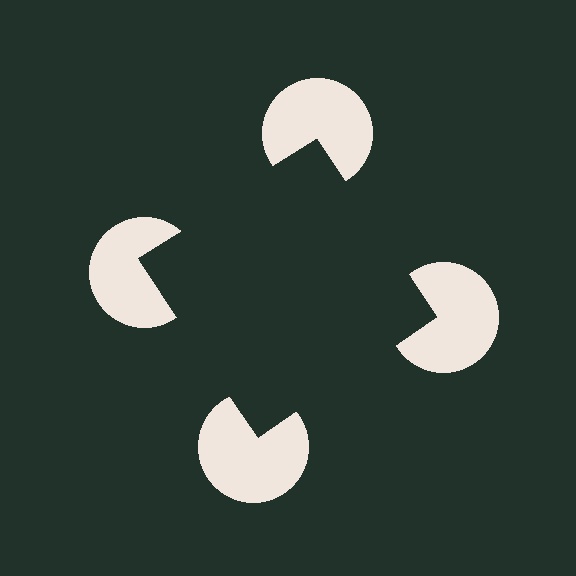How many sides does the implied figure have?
4 sides.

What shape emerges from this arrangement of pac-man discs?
An illusory square — its edges are inferred from the aligned wedge cuts in the pac-man discs, not physically drawn.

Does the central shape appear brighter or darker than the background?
It typically appears slightly darker than the background, even though no actual brightness change is drawn.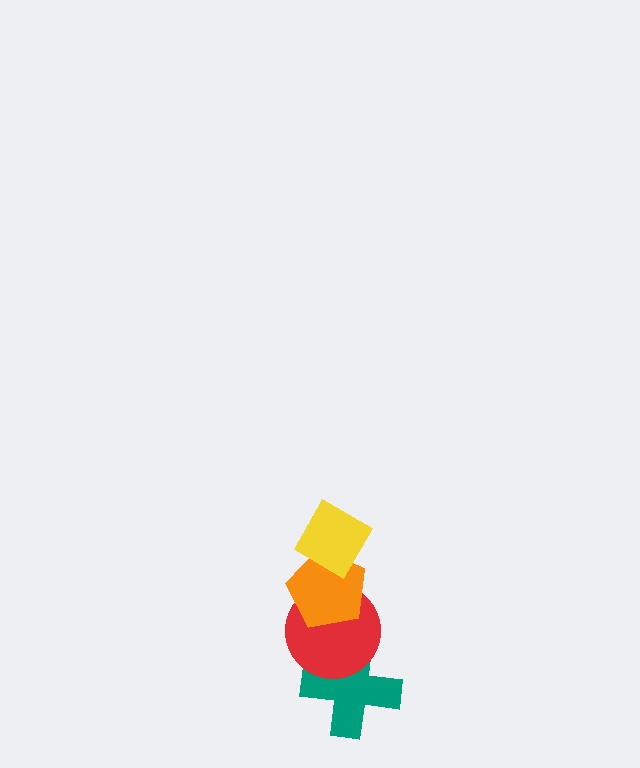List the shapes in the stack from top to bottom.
From top to bottom: the yellow diamond, the orange pentagon, the red circle, the teal cross.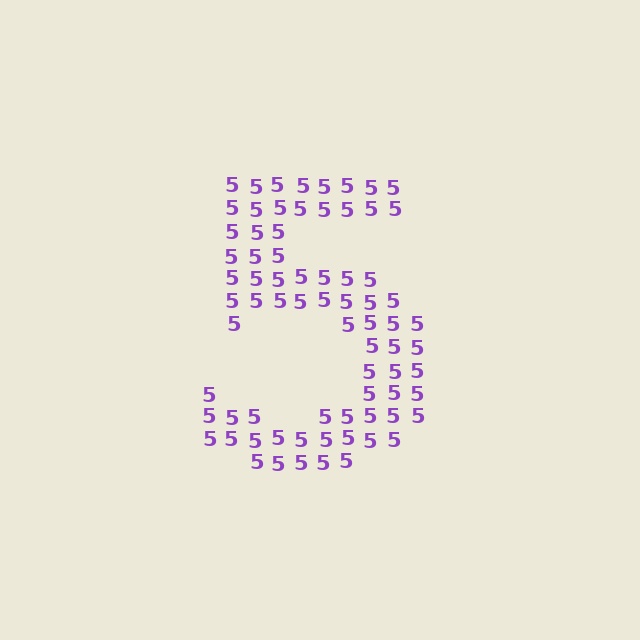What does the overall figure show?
The overall figure shows the digit 5.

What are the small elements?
The small elements are digit 5's.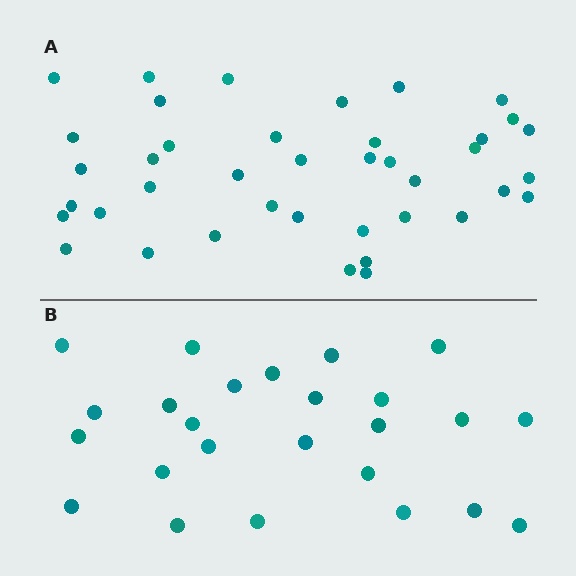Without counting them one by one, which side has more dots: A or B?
Region A (the top region) has more dots.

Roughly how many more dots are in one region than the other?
Region A has approximately 15 more dots than region B.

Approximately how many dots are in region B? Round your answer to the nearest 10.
About 20 dots. (The exact count is 25, which rounds to 20.)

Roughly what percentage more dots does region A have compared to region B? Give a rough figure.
About 60% more.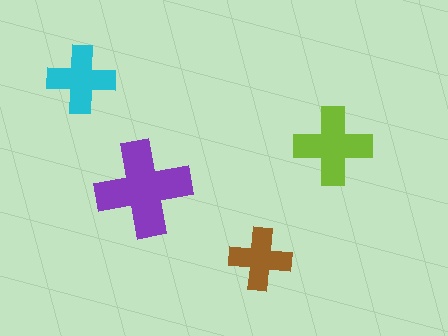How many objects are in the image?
There are 4 objects in the image.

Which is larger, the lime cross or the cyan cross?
The lime one.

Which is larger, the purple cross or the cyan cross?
The purple one.